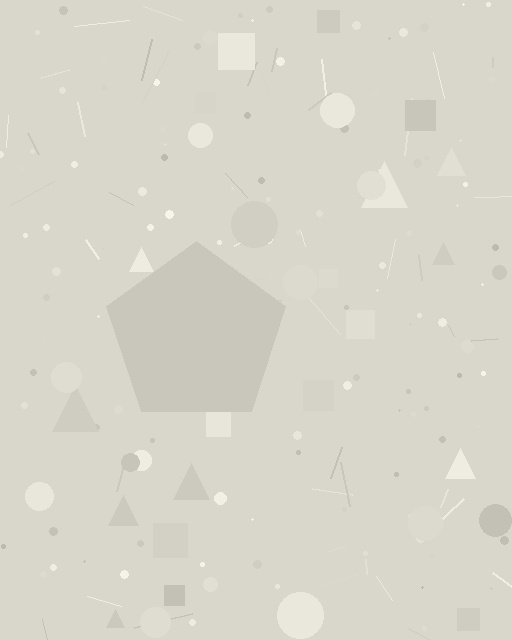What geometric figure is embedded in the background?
A pentagon is embedded in the background.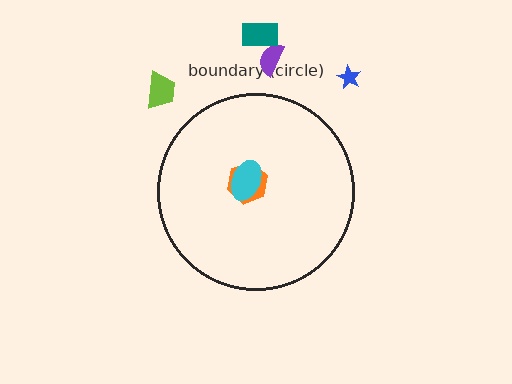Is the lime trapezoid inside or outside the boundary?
Outside.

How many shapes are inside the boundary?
2 inside, 4 outside.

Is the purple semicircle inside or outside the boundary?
Outside.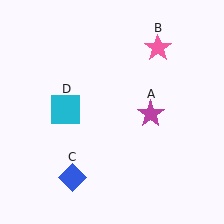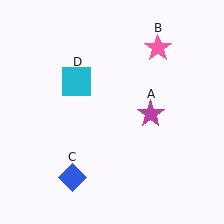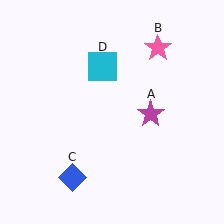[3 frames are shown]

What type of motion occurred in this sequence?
The cyan square (object D) rotated clockwise around the center of the scene.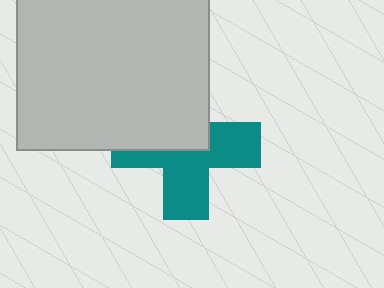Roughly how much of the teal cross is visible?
About half of it is visible (roughly 54%).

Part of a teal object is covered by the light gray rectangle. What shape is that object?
It is a cross.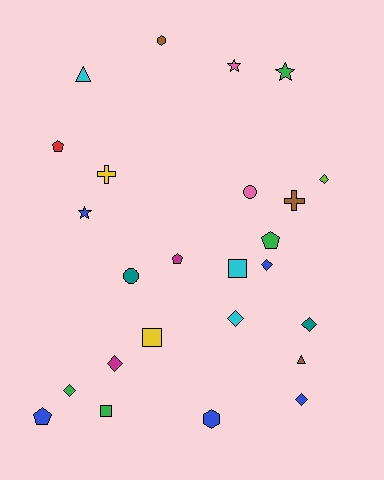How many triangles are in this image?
There are 2 triangles.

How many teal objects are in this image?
There are 2 teal objects.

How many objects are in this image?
There are 25 objects.